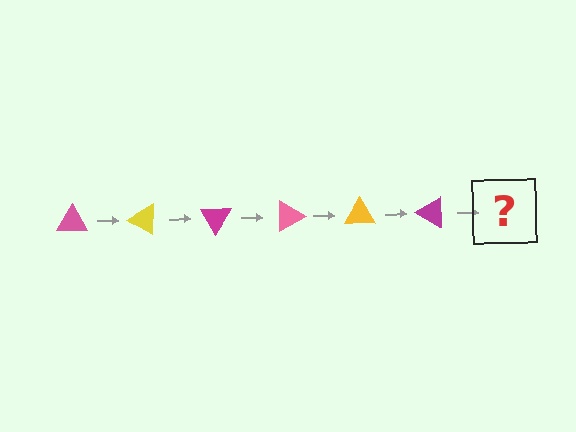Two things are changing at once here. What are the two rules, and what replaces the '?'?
The two rules are that it rotates 30 degrees each step and the color cycles through pink, yellow, and magenta. The '?' should be a pink triangle, rotated 180 degrees from the start.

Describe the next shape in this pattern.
It should be a pink triangle, rotated 180 degrees from the start.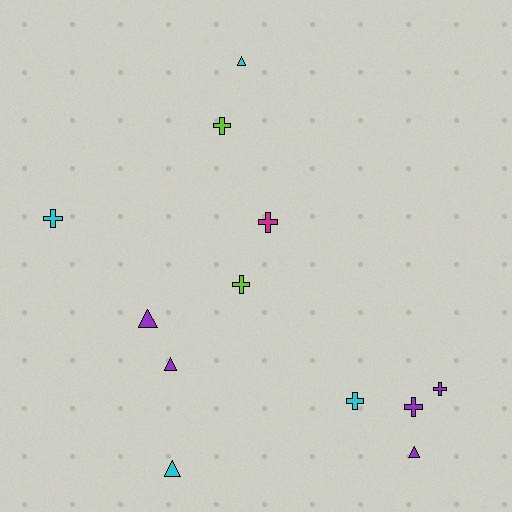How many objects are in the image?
There are 12 objects.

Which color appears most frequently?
Purple, with 5 objects.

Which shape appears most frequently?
Cross, with 7 objects.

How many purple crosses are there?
There are 2 purple crosses.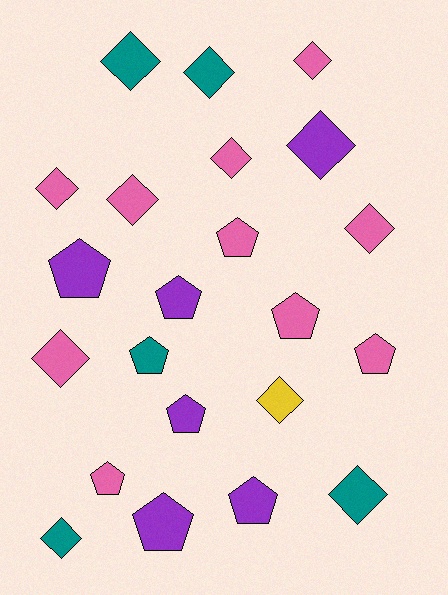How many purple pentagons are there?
There are 5 purple pentagons.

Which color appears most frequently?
Pink, with 10 objects.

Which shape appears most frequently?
Diamond, with 12 objects.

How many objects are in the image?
There are 22 objects.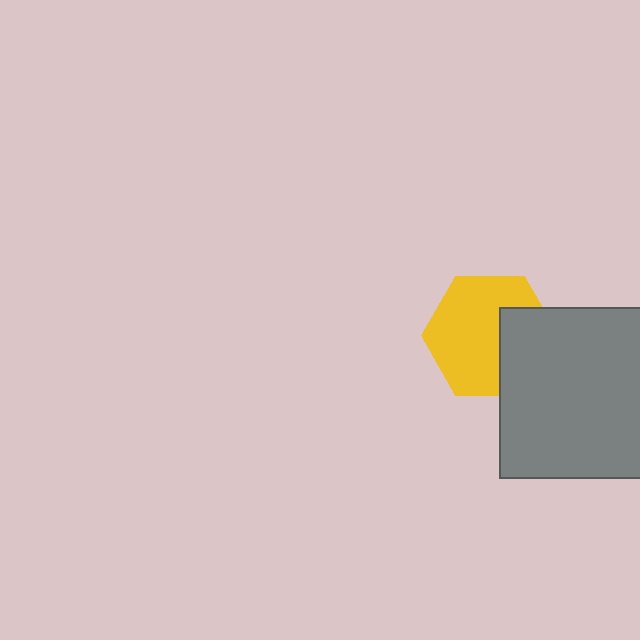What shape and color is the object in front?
The object in front is a gray square.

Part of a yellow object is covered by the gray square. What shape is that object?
It is a hexagon.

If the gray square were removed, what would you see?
You would see the complete yellow hexagon.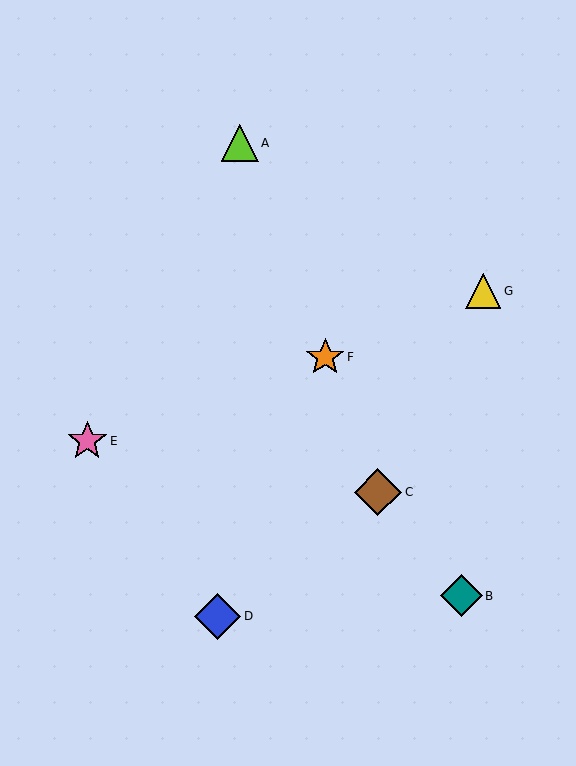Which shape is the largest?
The brown diamond (labeled C) is the largest.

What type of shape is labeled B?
Shape B is a teal diamond.